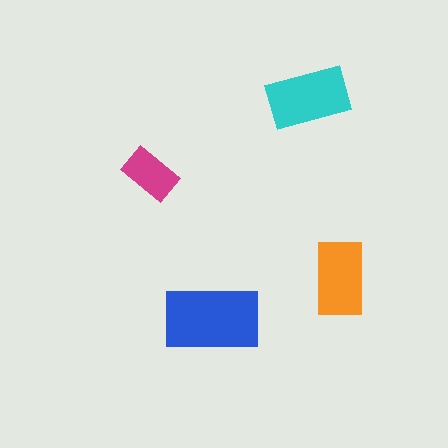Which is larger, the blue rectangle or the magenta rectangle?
The blue one.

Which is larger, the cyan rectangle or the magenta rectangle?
The cyan one.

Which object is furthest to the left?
The magenta rectangle is leftmost.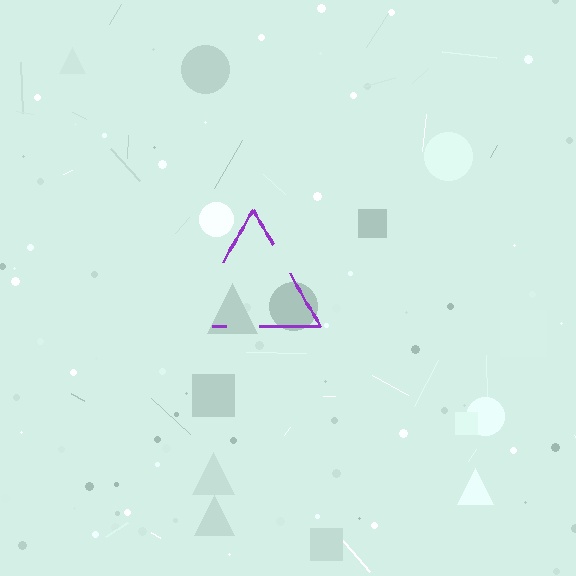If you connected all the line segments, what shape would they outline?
They would outline a triangle.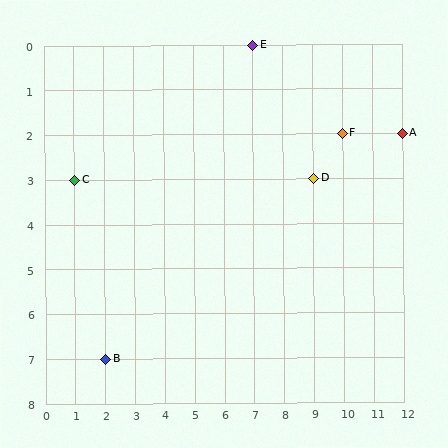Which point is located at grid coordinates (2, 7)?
Point B is at (2, 7).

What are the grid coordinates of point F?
Point F is at grid coordinates (10, 2).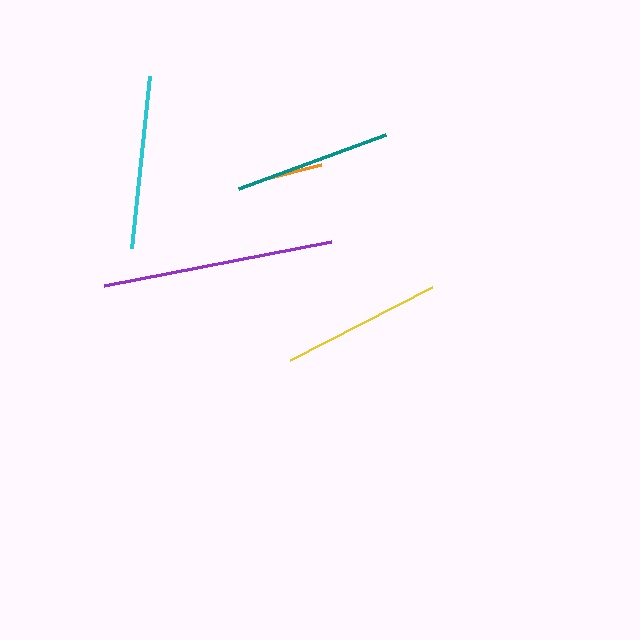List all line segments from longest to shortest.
From longest to shortest: purple, cyan, yellow, teal, orange.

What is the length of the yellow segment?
The yellow segment is approximately 160 pixels long.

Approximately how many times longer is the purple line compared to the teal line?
The purple line is approximately 1.5 times the length of the teal line.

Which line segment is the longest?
The purple line is the longest at approximately 231 pixels.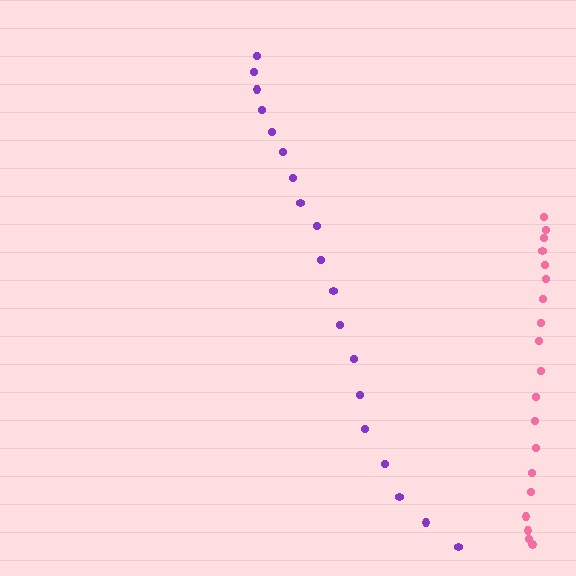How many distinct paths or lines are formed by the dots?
There are 2 distinct paths.